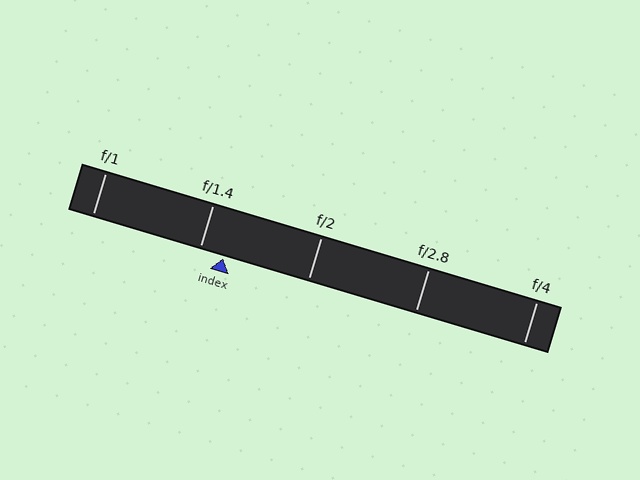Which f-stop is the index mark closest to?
The index mark is closest to f/1.4.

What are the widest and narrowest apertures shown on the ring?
The widest aperture shown is f/1 and the narrowest is f/4.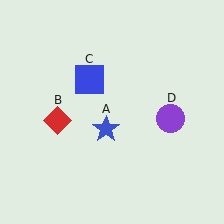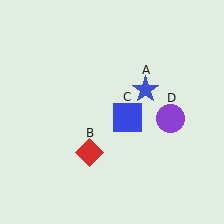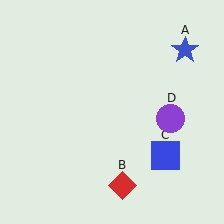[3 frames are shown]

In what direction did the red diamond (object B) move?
The red diamond (object B) moved down and to the right.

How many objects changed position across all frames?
3 objects changed position: blue star (object A), red diamond (object B), blue square (object C).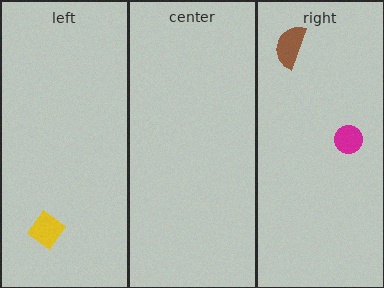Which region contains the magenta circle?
The right region.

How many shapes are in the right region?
2.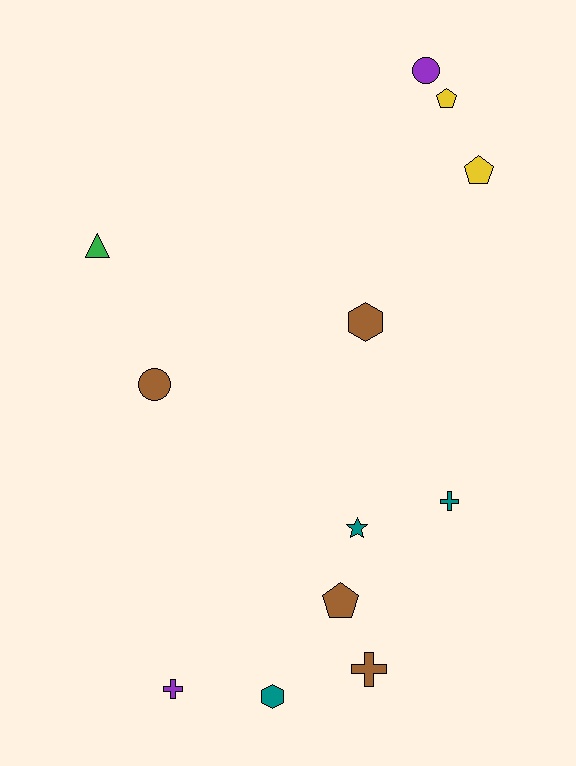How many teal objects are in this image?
There are 3 teal objects.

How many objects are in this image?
There are 12 objects.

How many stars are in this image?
There is 1 star.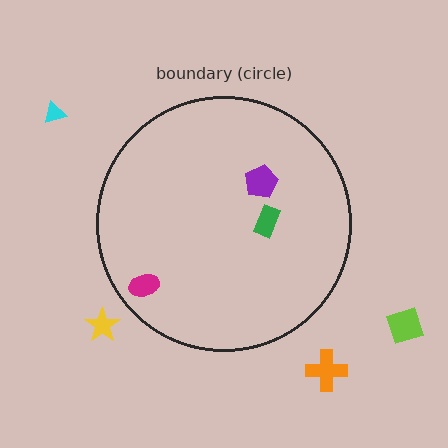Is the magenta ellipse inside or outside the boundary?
Inside.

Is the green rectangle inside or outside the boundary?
Inside.